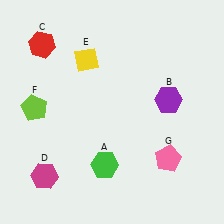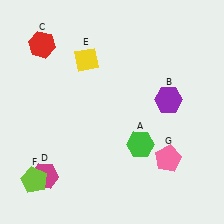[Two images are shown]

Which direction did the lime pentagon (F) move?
The lime pentagon (F) moved down.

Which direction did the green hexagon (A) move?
The green hexagon (A) moved right.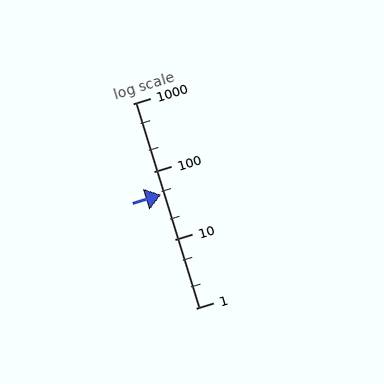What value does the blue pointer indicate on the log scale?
The pointer indicates approximately 46.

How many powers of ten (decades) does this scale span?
The scale spans 3 decades, from 1 to 1000.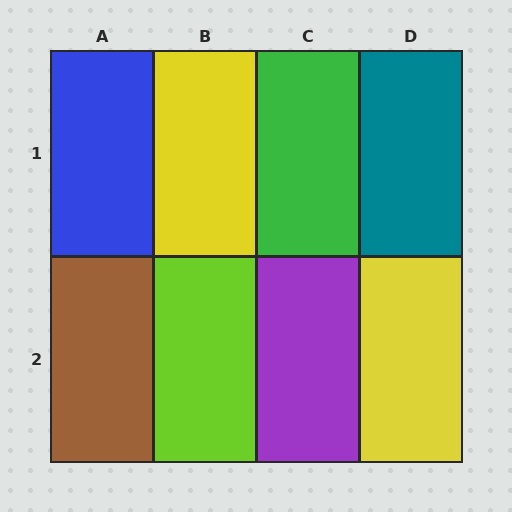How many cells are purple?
1 cell is purple.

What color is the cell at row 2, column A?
Brown.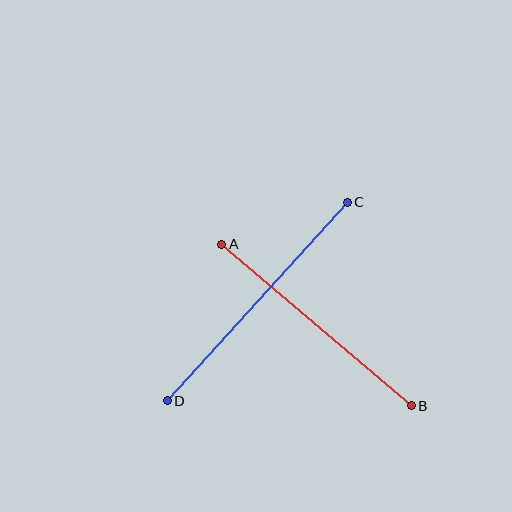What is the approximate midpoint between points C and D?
The midpoint is at approximately (257, 301) pixels.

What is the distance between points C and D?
The distance is approximately 268 pixels.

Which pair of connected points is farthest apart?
Points C and D are farthest apart.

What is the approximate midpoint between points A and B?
The midpoint is at approximately (316, 325) pixels.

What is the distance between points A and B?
The distance is approximately 249 pixels.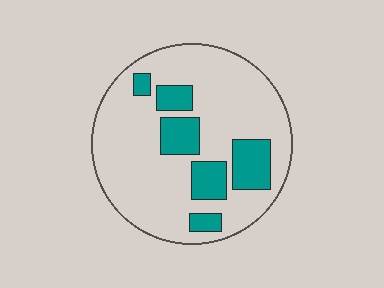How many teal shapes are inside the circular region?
6.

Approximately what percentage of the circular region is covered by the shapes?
Approximately 20%.